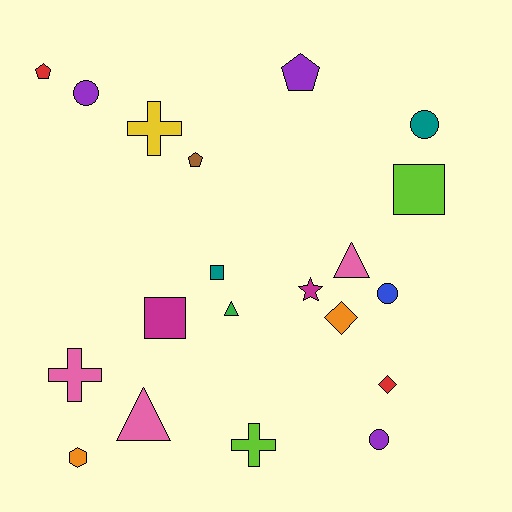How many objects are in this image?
There are 20 objects.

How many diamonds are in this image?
There are 2 diamonds.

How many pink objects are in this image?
There are 3 pink objects.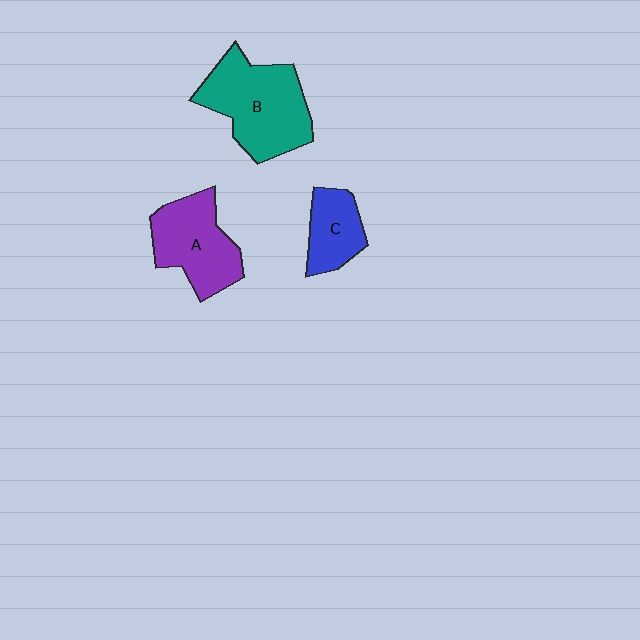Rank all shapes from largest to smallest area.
From largest to smallest: B (teal), A (purple), C (blue).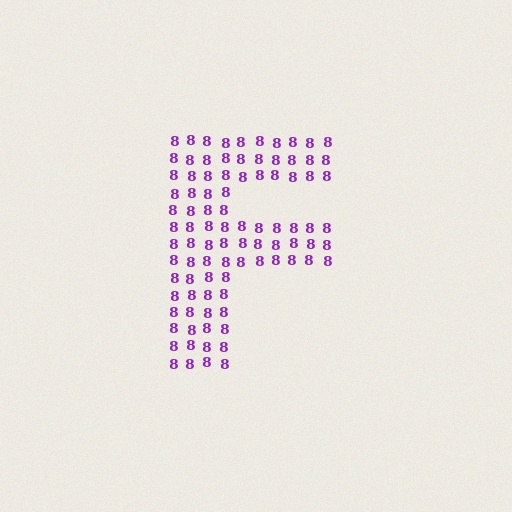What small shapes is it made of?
It is made of small digit 8's.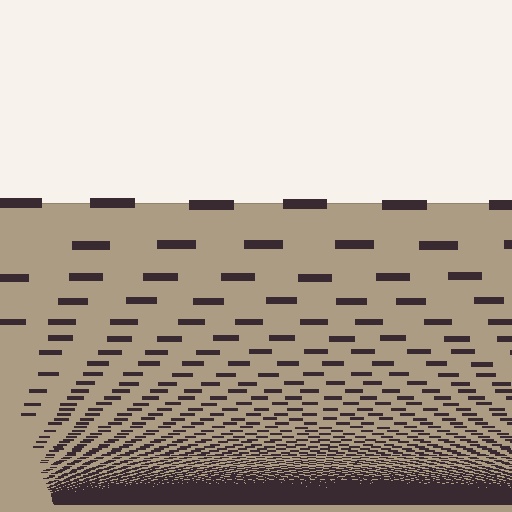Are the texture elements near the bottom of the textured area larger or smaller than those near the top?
Smaller. The gradient is inverted — elements near the bottom are smaller and denser.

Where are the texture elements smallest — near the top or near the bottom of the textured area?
Near the bottom.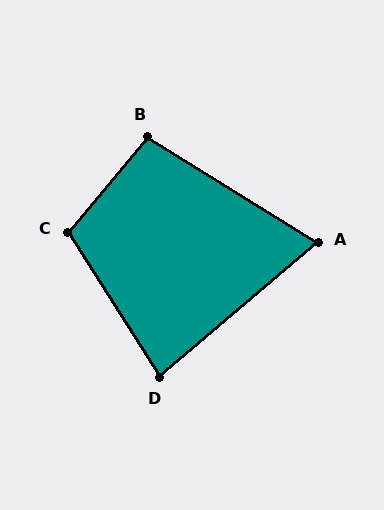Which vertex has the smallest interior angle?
A, at approximately 72 degrees.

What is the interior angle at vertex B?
Approximately 98 degrees (obtuse).